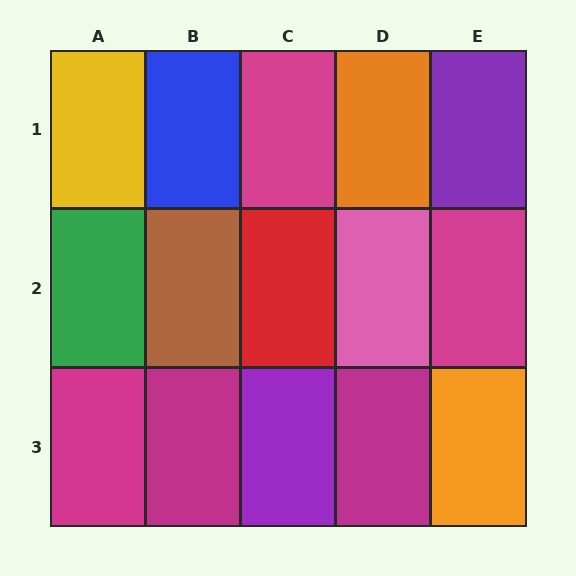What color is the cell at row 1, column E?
Purple.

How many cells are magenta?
5 cells are magenta.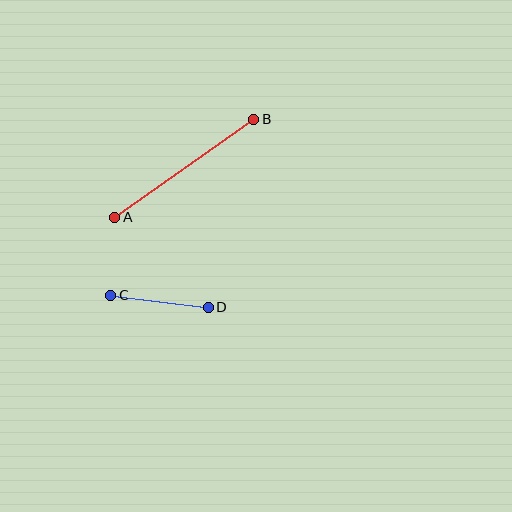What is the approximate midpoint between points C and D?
The midpoint is at approximately (160, 301) pixels.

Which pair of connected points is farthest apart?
Points A and B are farthest apart.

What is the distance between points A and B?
The distance is approximately 170 pixels.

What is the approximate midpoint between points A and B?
The midpoint is at approximately (184, 168) pixels.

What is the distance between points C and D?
The distance is approximately 98 pixels.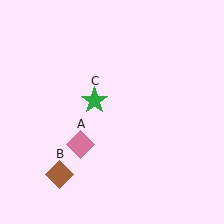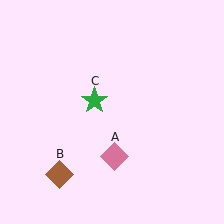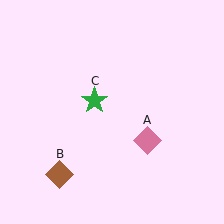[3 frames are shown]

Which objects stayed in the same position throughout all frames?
Brown diamond (object B) and green star (object C) remained stationary.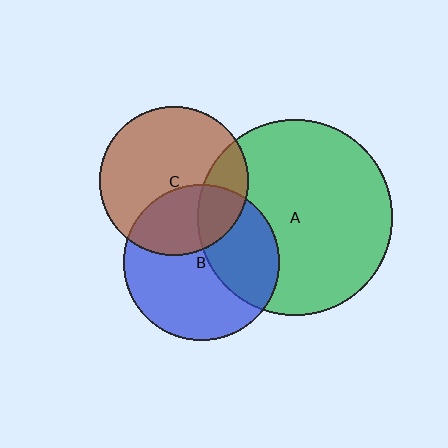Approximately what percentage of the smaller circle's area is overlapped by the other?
Approximately 20%.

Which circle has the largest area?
Circle A (green).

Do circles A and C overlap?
Yes.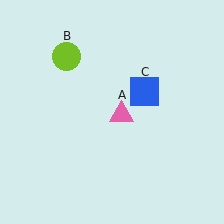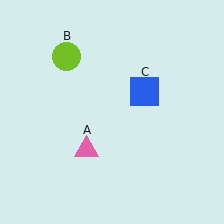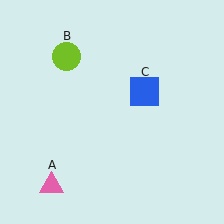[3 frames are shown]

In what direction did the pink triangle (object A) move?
The pink triangle (object A) moved down and to the left.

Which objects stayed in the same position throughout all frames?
Lime circle (object B) and blue square (object C) remained stationary.